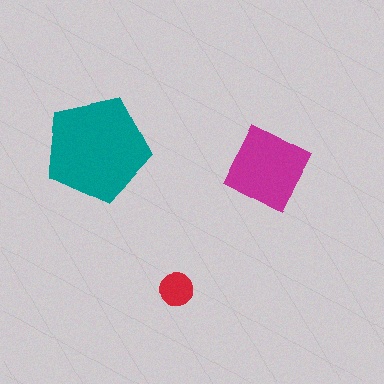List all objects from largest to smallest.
The teal pentagon, the magenta square, the red circle.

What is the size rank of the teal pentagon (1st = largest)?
1st.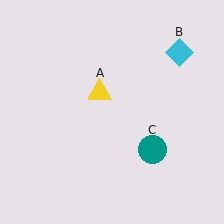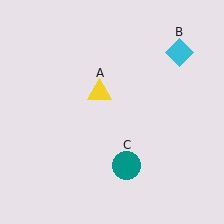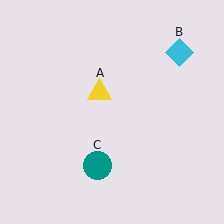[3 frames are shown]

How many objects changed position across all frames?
1 object changed position: teal circle (object C).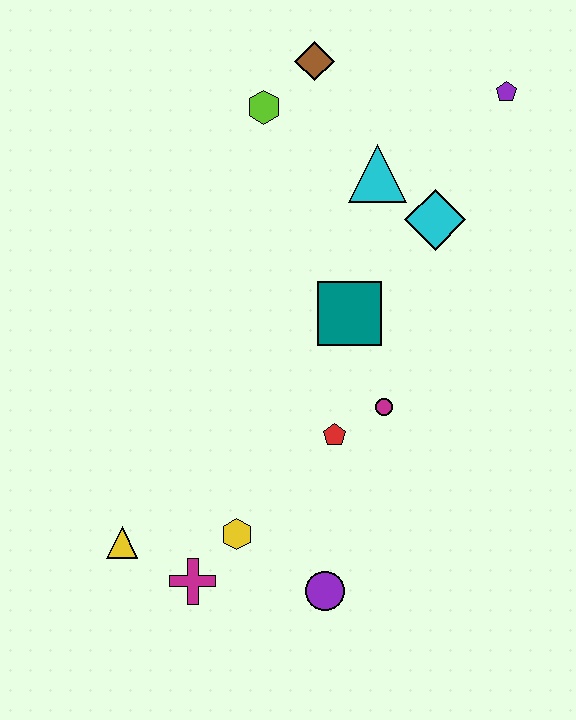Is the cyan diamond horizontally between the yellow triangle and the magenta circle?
No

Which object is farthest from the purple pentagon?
The yellow triangle is farthest from the purple pentagon.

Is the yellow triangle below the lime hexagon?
Yes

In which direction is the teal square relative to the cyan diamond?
The teal square is below the cyan diamond.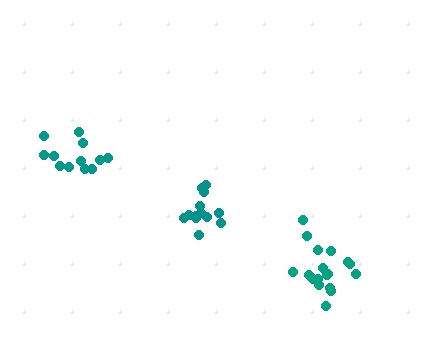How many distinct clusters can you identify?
There are 3 distinct clusters.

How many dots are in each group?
Group 1: 18 dots, Group 2: 12 dots, Group 3: 13 dots (43 total).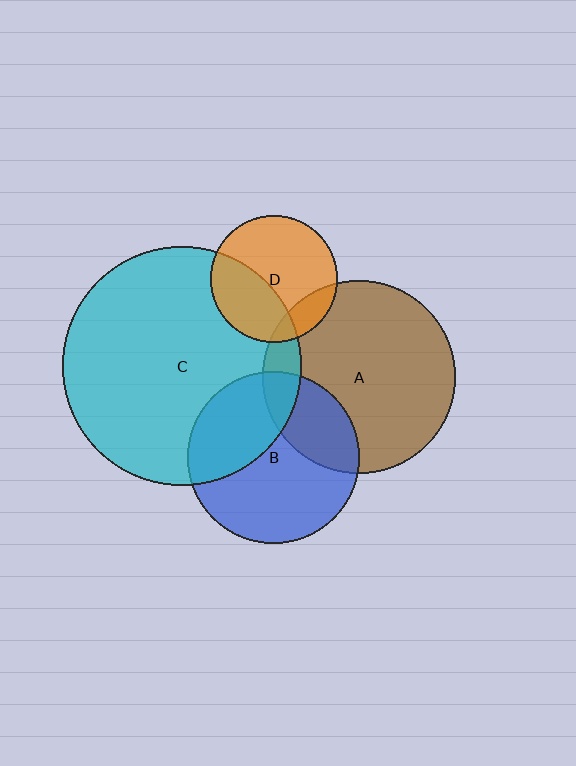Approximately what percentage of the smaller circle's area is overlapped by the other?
Approximately 35%.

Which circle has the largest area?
Circle C (cyan).